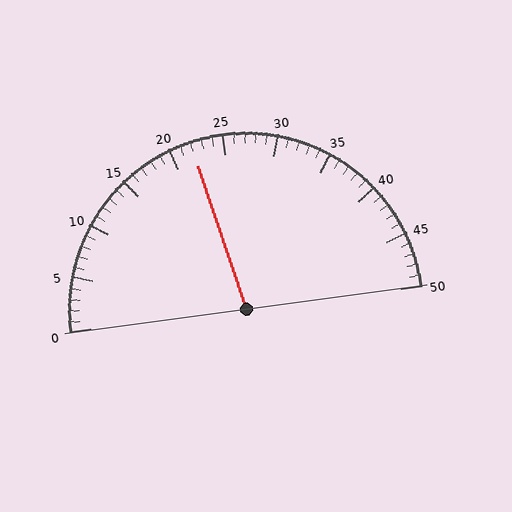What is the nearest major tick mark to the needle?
The nearest major tick mark is 20.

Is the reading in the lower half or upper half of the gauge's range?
The reading is in the lower half of the range (0 to 50).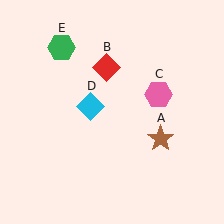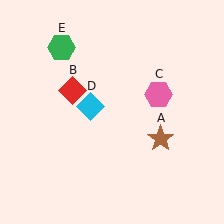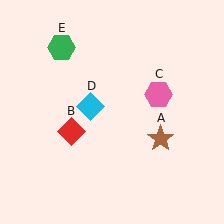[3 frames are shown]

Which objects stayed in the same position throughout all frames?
Brown star (object A) and pink hexagon (object C) and cyan diamond (object D) and green hexagon (object E) remained stationary.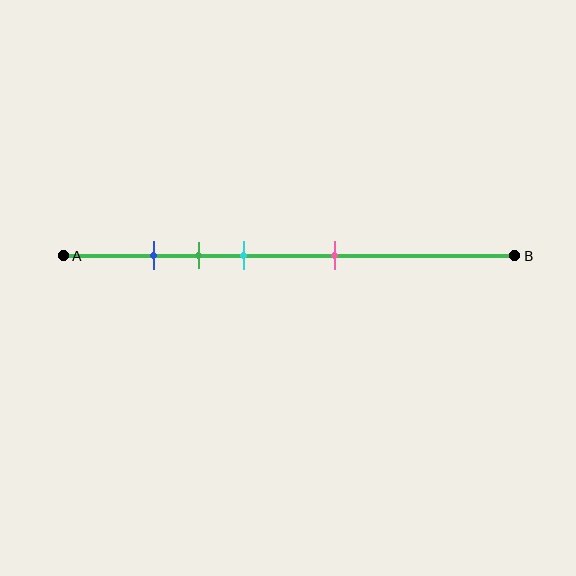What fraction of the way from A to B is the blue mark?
The blue mark is approximately 20% (0.2) of the way from A to B.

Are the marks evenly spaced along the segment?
No, the marks are not evenly spaced.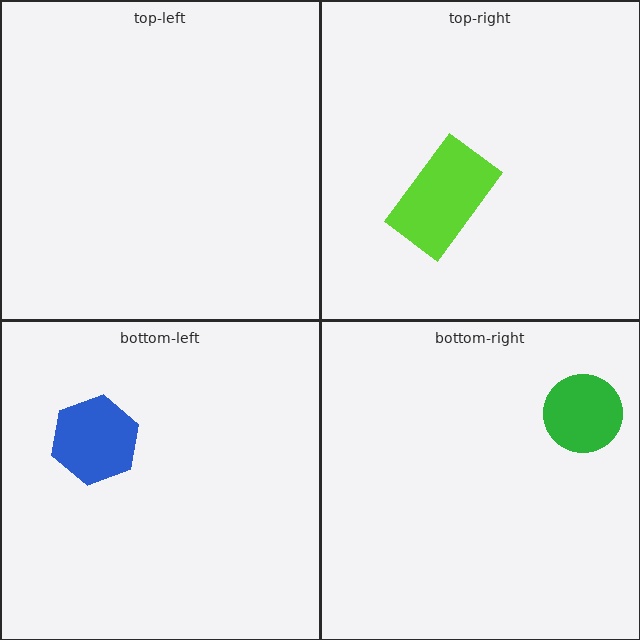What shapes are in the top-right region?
The lime rectangle.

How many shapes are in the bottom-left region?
1.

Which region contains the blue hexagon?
The bottom-left region.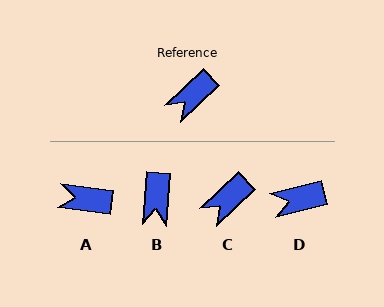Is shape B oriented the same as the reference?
No, it is off by about 43 degrees.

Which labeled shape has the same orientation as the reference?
C.